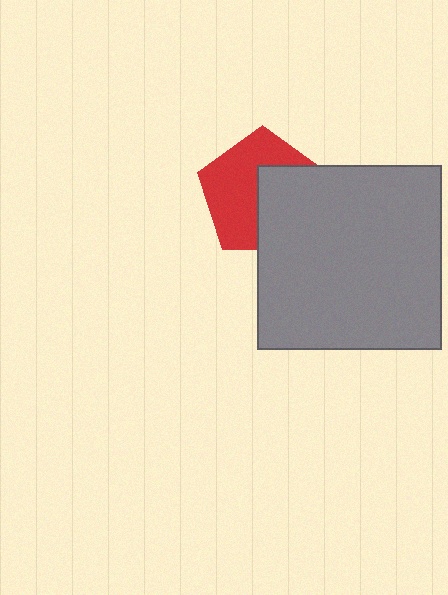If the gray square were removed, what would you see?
You would see the complete red pentagon.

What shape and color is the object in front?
The object in front is a gray square.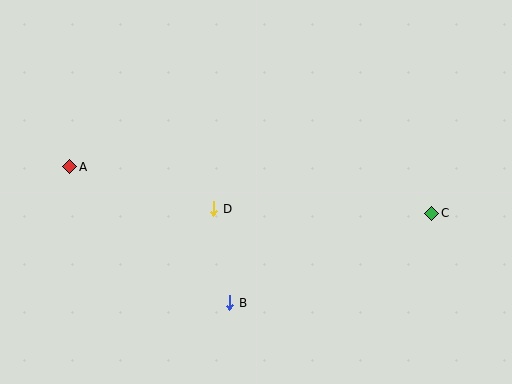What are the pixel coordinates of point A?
Point A is at (70, 167).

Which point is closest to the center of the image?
Point D at (214, 209) is closest to the center.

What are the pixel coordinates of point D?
Point D is at (214, 209).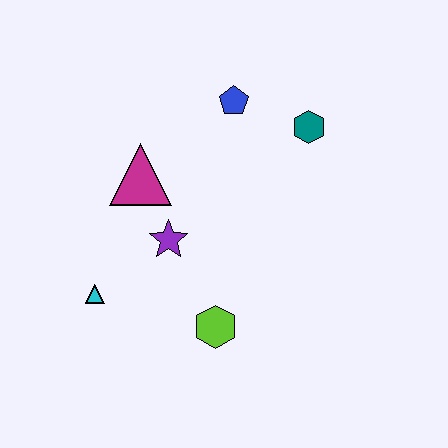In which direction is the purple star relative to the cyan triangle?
The purple star is to the right of the cyan triangle.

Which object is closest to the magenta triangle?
The purple star is closest to the magenta triangle.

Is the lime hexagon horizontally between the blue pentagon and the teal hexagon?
No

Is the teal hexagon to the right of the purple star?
Yes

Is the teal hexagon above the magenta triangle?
Yes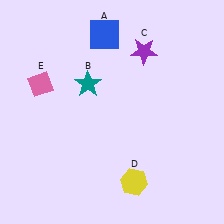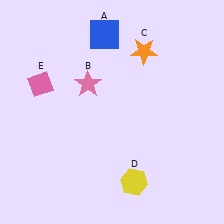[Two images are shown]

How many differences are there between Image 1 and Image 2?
There are 2 differences between the two images.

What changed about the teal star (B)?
In Image 1, B is teal. In Image 2, it changed to pink.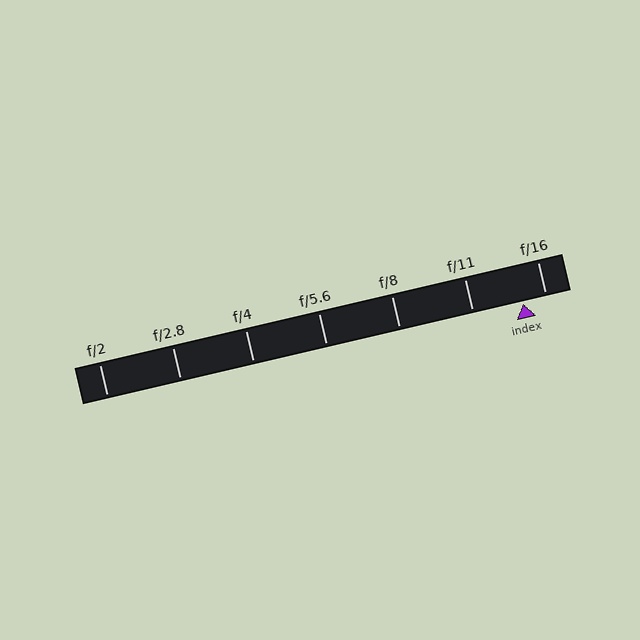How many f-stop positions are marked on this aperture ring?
There are 7 f-stop positions marked.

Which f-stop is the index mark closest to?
The index mark is closest to f/16.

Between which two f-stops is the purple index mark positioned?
The index mark is between f/11 and f/16.